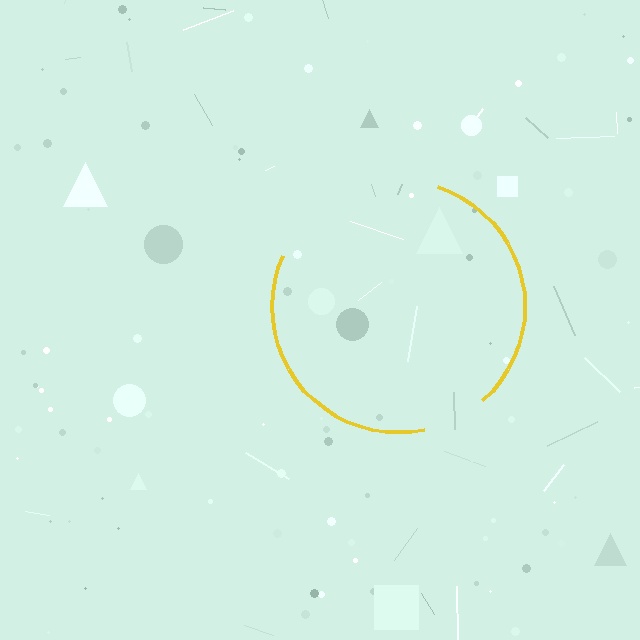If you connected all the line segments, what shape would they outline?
They would outline a circle.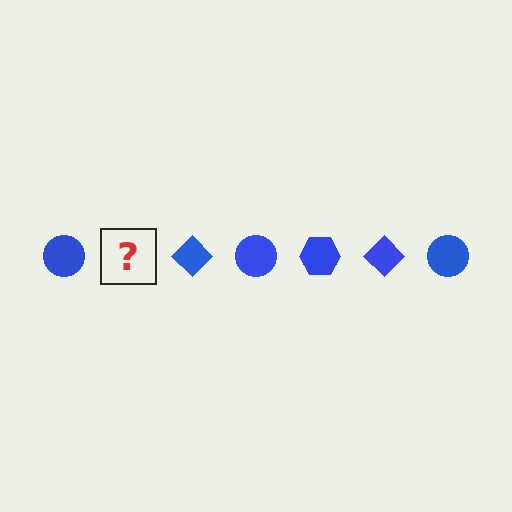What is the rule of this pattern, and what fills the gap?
The rule is that the pattern cycles through circle, hexagon, diamond shapes in blue. The gap should be filled with a blue hexagon.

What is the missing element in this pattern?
The missing element is a blue hexagon.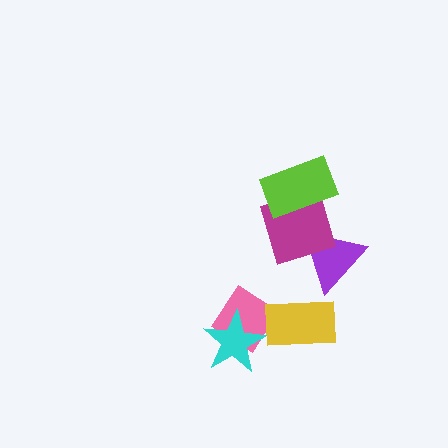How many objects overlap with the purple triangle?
1 object overlaps with the purple triangle.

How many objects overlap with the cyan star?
1 object overlaps with the cyan star.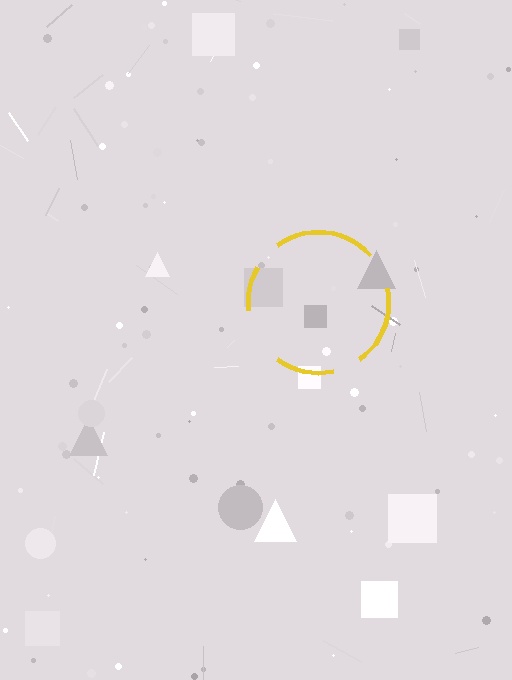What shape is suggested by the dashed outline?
The dashed outline suggests a circle.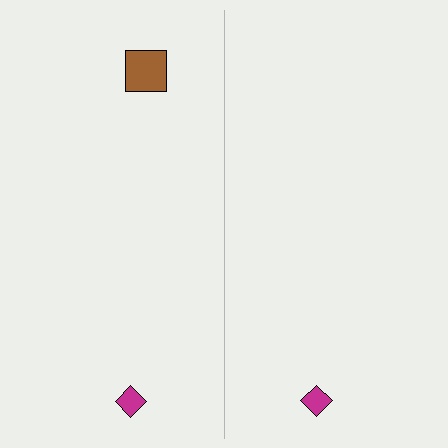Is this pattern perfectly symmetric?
No, the pattern is not perfectly symmetric. A brown square is missing from the right side.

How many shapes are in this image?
There are 3 shapes in this image.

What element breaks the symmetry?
A brown square is missing from the right side.